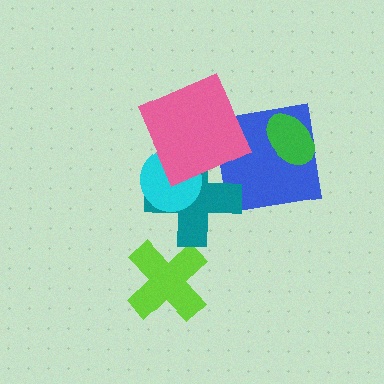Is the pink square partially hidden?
No, no other shape covers it.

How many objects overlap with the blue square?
3 objects overlap with the blue square.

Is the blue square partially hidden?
Yes, it is partially covered by another shape.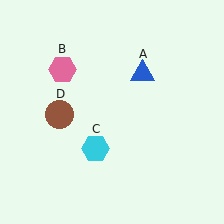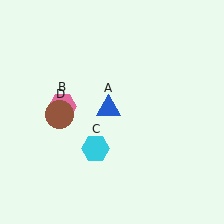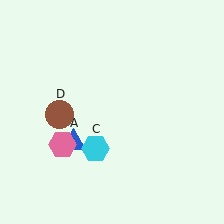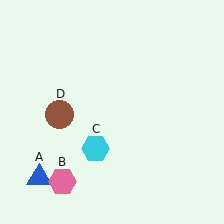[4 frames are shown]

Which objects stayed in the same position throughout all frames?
Cyan hexagon (object C) and brown circle (object D) remained stationary.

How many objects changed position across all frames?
2 objects changed position: blue triangle (object A), pink hexagon (object B).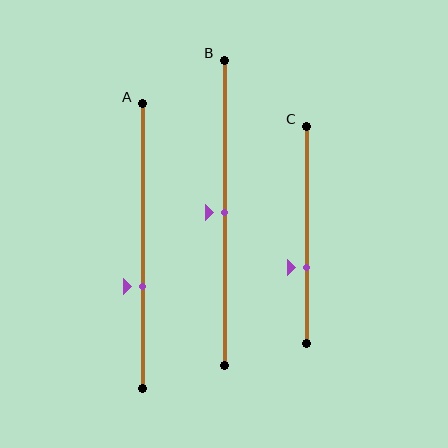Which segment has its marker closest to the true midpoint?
Segment B has its marker closest to the true midpoint.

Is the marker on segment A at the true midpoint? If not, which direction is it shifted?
No, the marker on segment A is shifted downward by about 14% of the segment length.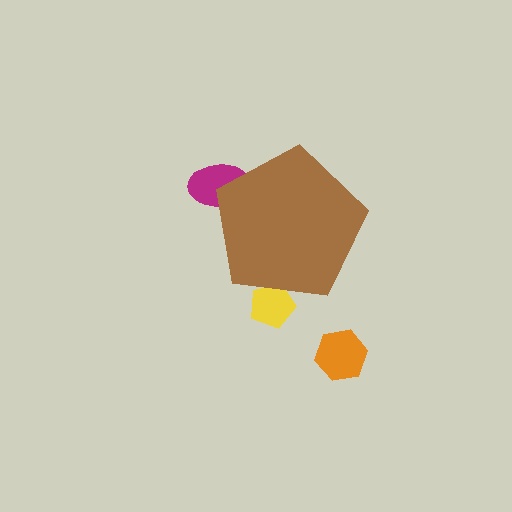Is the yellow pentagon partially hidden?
Yes, the yellow pentagon is partially hidden behind the brown pentagon.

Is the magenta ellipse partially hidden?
Yes, the magenta ellipse is partially hidden behind the brown pentagon.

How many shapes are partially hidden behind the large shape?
2 shapes are partially hidden.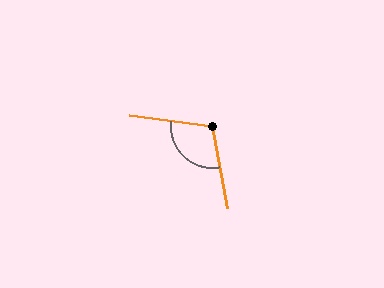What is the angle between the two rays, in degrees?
Approximately 108 degrees.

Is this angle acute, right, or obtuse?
It is obtuse.